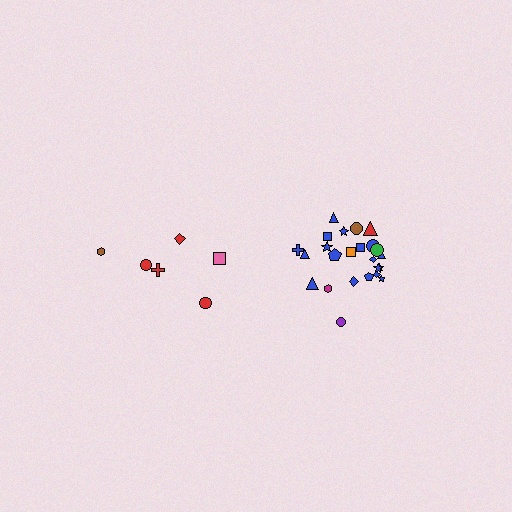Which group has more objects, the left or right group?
The right group.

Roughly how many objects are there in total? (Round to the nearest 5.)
Roughly 30 objects in total.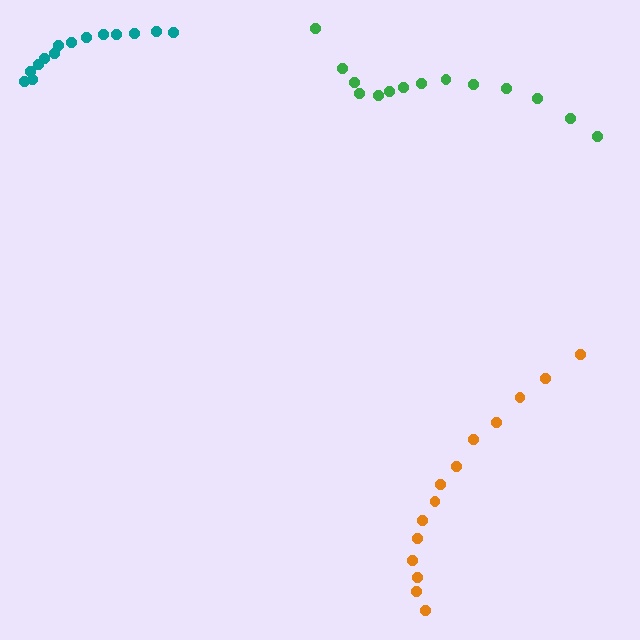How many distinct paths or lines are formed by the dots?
There are 3 distinct paths.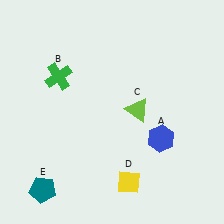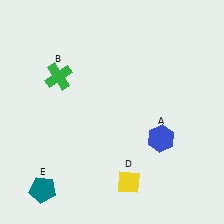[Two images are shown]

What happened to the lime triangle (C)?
The lime triangle (C) was removed in Image 2. It was in the top-right area of Image 1.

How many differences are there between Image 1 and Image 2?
There is 1 difference between the two images.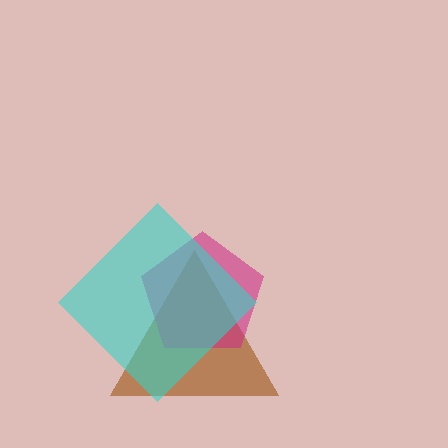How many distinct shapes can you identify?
There are 3 distinct shapes: a brown triangle, a magenta pentagon, a cyan diamond.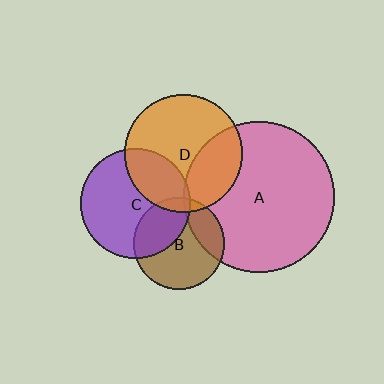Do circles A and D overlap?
Yes.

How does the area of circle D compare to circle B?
Approximately 1.7 times.